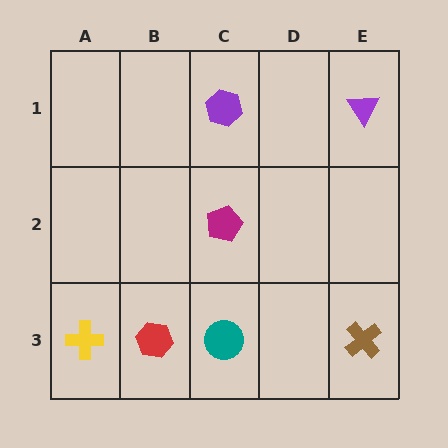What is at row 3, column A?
A yellow cross.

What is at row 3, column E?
A brown cross.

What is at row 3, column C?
A teal circle.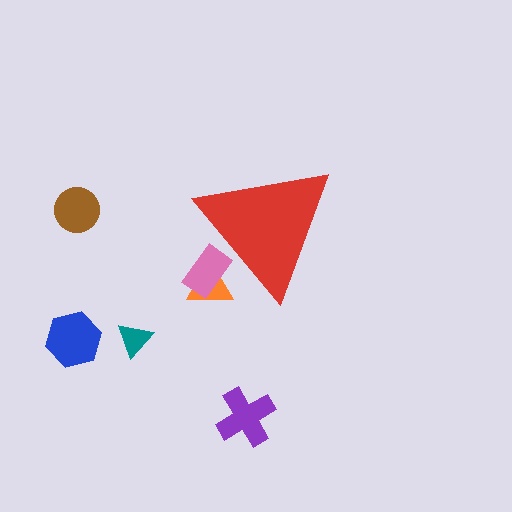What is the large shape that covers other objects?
A red triangle.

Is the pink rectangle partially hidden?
Yes, the pink rectangle is partially hidden behind the red triangle.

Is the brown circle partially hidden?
No, the brown circle is fully visible.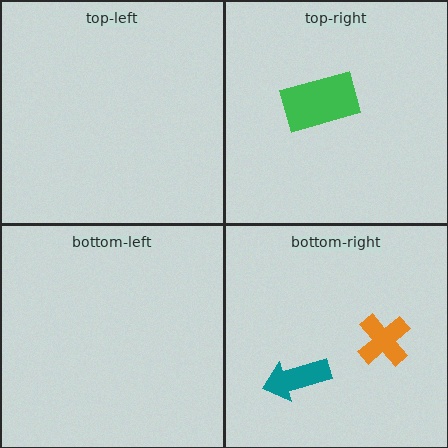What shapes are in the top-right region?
The green rectangle.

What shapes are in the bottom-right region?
The teal arrow, the orange cross.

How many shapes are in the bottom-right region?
2.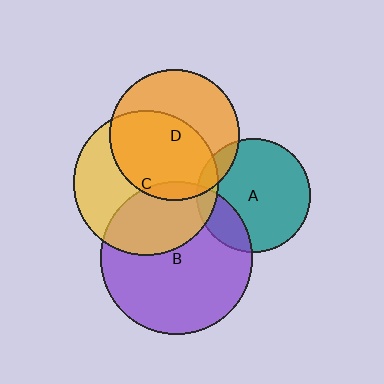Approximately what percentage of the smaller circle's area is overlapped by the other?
Approximately 5%.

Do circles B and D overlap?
Yes.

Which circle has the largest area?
Circle B (purple).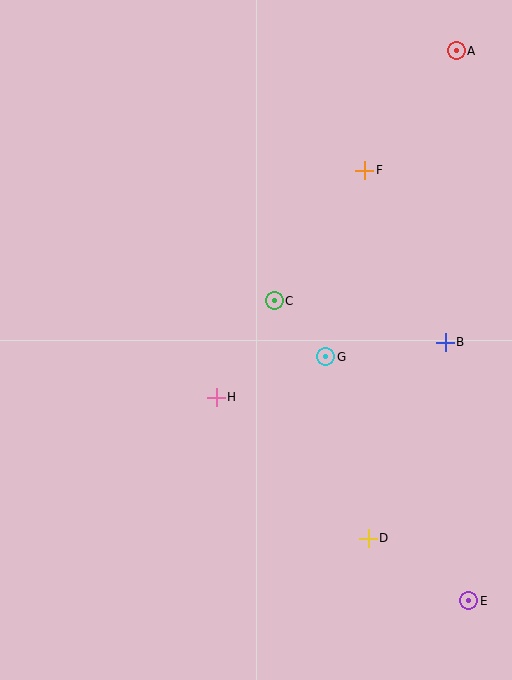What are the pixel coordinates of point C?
Point C is at (274, 301).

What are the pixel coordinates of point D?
Point D is at (368, 538).